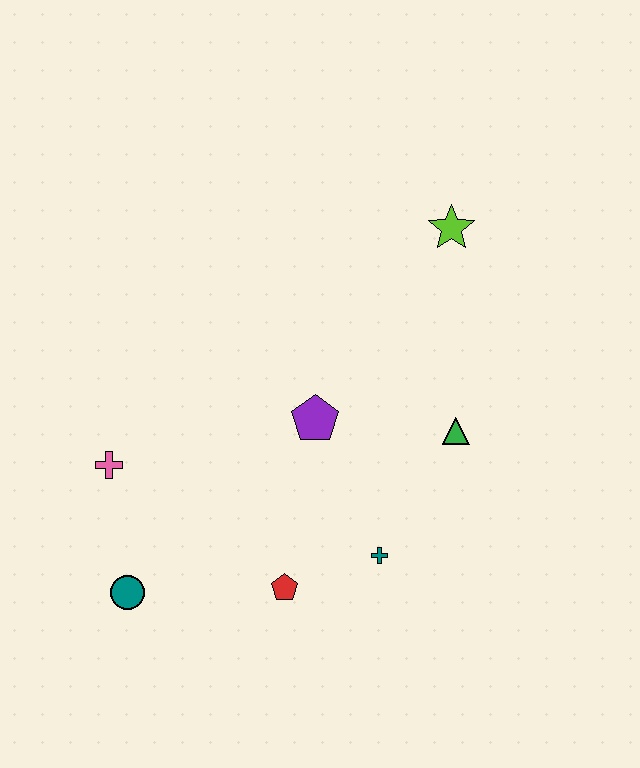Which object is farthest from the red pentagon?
The lime star is farthest from the red pentagon.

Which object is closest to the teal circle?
The pink cross is closest to the teal circle.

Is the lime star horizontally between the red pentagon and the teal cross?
No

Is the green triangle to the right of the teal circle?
Yes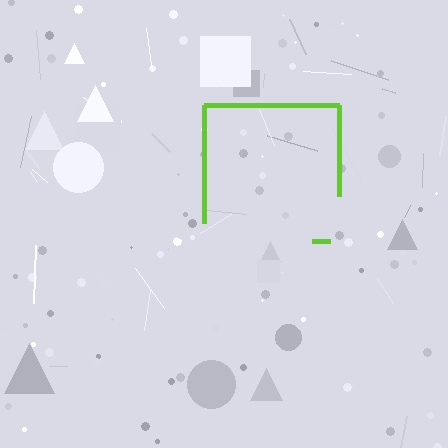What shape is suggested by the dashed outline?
The dashed outline suggests a square.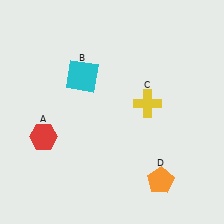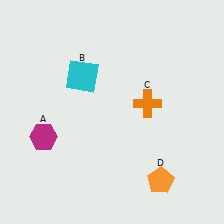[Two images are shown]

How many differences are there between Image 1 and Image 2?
There are 2 differences between the two images.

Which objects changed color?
A changed from red to magenta. C changed from yellow to orange.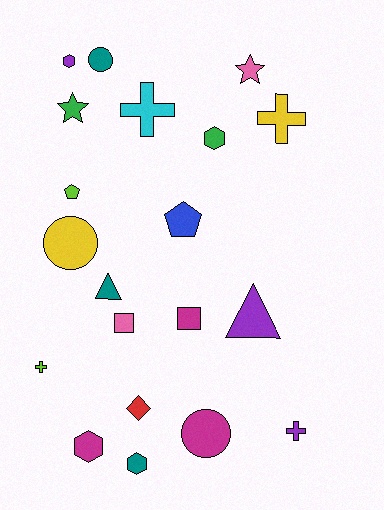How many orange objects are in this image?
There are no orange objects.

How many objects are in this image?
There are 20 objects.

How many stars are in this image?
There are 2 stars.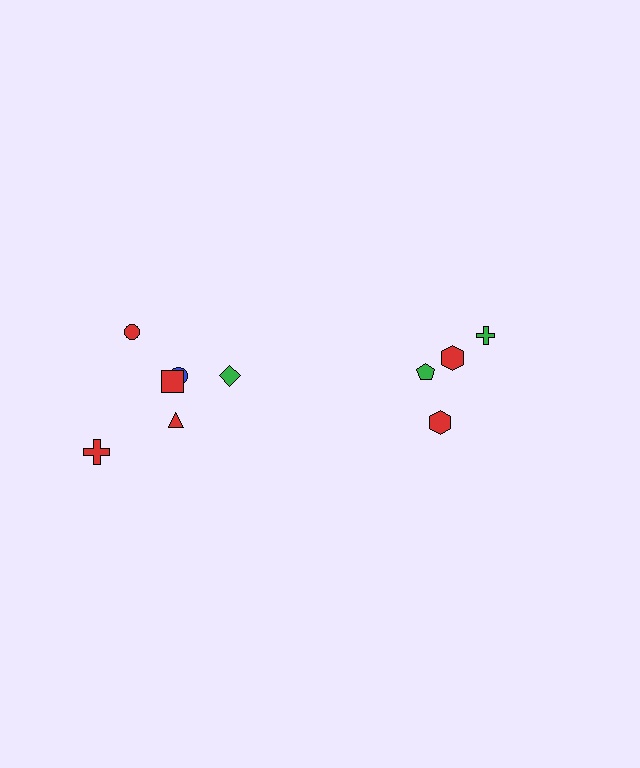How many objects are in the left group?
There are 6 objects.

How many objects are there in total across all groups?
There are 10 objects.